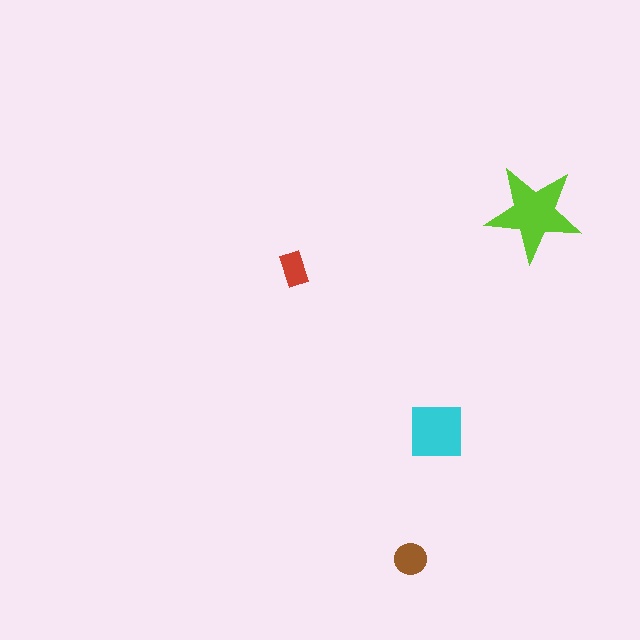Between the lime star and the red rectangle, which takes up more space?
The lime star.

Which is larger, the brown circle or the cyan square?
The cyan square.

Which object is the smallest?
The red rectangle.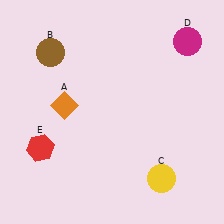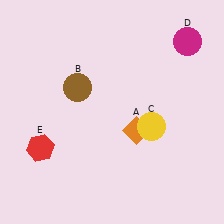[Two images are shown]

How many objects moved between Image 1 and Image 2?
3 objects moved between the two images.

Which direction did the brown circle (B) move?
The brown circle (B) moved down.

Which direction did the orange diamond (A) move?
The orange diamond (A) moved right.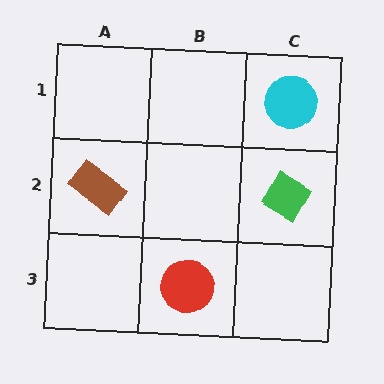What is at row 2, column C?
A green diamond.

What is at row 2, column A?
A brown rectangle.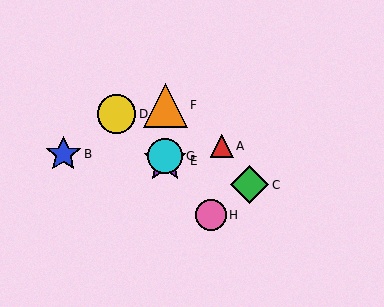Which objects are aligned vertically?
Objects E, F, G are aligned vertically.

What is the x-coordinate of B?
Object B is at x≈63.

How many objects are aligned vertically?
3 objects (E, F, G) are aligned vertically.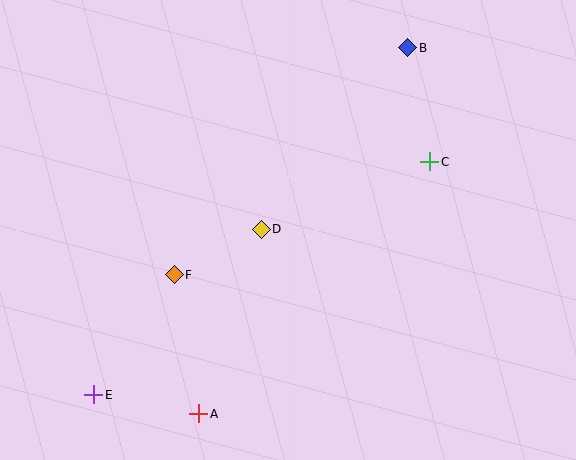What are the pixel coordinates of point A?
Point A is at (199, 414).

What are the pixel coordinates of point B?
Point B is at (408, 48).